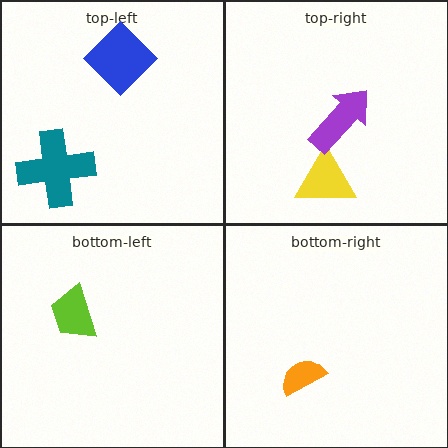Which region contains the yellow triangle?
The top-right region.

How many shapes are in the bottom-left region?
1.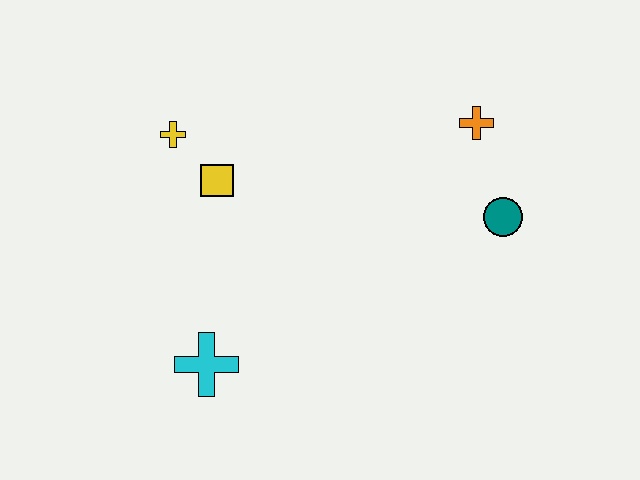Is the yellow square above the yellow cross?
No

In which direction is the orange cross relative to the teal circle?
The orange cross is above the teal circle.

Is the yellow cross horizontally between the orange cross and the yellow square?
No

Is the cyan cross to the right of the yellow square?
No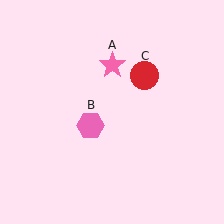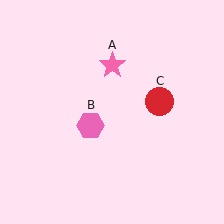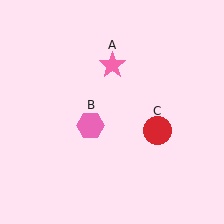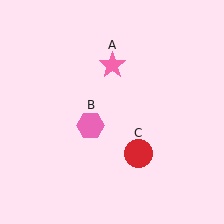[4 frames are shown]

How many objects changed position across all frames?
1 object changed position: red circle (object C).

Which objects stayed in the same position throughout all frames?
Pink star (object A) and pink hexagon (object B) remained stationary.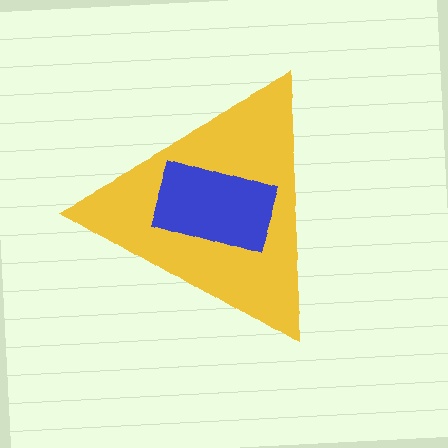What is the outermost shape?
The yellow triangle.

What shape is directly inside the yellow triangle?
The blue rectangle.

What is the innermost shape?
The blue rectangle.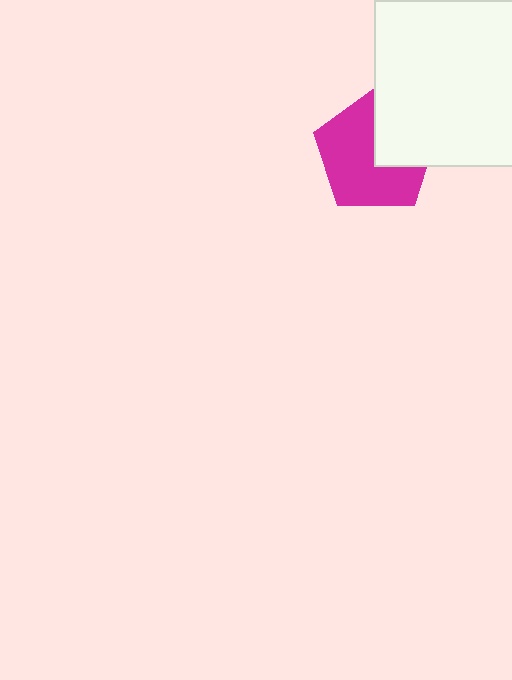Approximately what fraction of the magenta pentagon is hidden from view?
Roughly 35% of the magenta pentagon is hidden behind the white square.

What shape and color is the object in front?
The object in front is a white square.